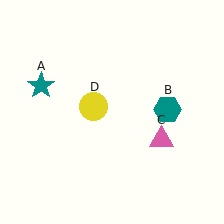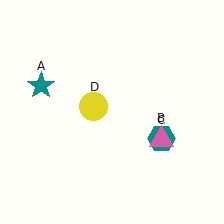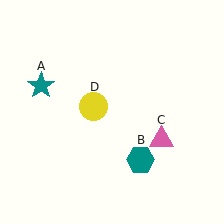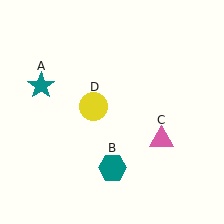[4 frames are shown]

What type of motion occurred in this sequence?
The teal hexagon (object B) rotated clockwise around the center of the scene.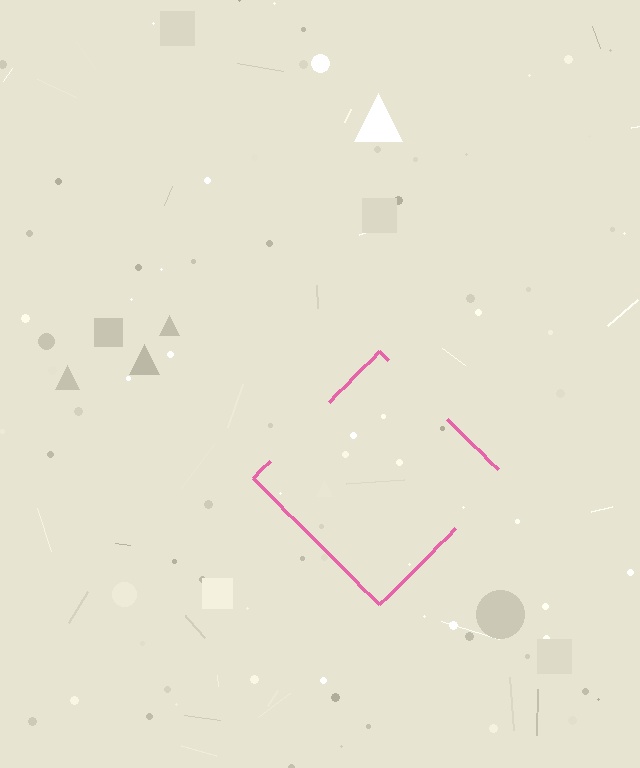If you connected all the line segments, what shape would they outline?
They would outline a diamond.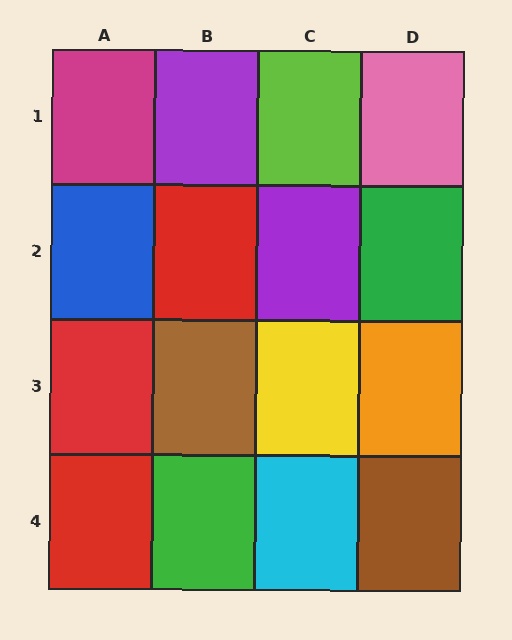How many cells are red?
3 cells are red.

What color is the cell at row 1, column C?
Lime.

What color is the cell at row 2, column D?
Green.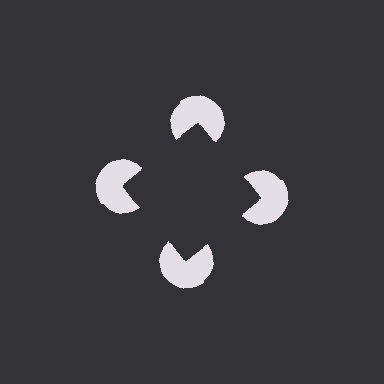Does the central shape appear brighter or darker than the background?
It typically appears slightly darker than the background, even though no actual brightness change is drawn.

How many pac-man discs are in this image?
There are 4 — one at each vertex of the illusory square.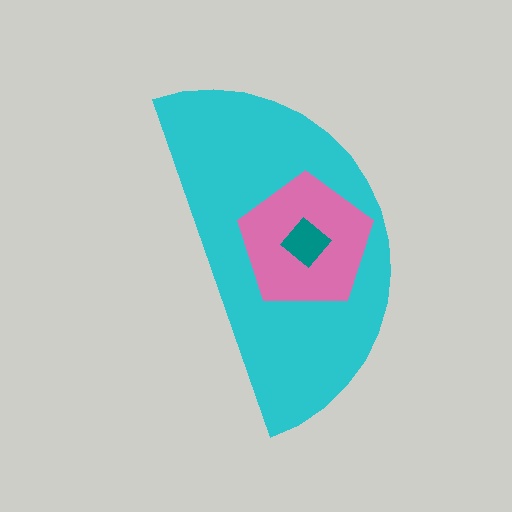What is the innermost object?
The teal diamond.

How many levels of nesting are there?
3.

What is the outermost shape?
The cyan semicircle.